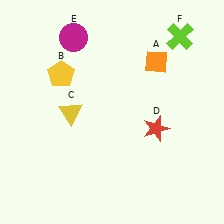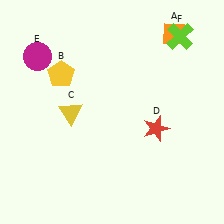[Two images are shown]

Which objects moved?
The objects that moved are: the orange diamond (A), the magenta circle (E).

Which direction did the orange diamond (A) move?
The orange diamond (A) moved up.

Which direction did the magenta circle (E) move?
The magenta circle (E) moved left.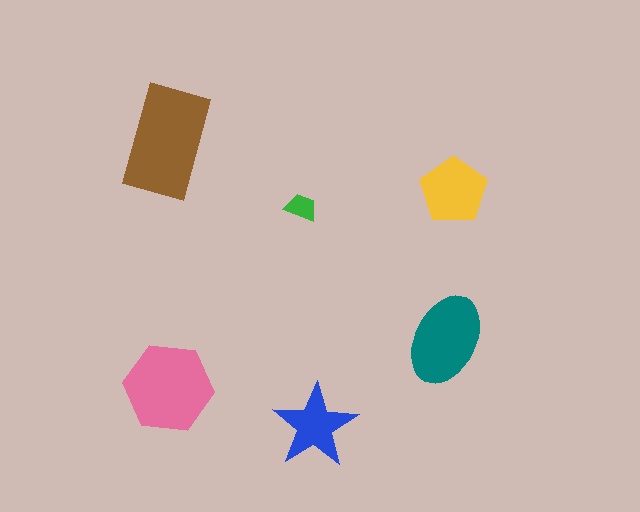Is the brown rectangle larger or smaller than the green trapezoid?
Larger.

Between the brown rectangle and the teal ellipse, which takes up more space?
The brown rectangle.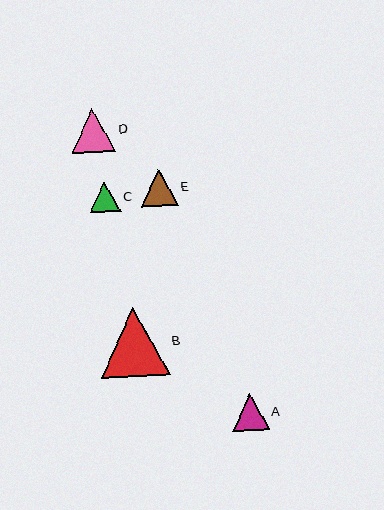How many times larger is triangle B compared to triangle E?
Triangle B is approximately 1.9 times the size of triangle E.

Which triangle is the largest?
Triangle B is the largest with a size of approximately 68 pixels.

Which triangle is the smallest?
Triangle C is the smallest with a size of approximately 30 pixels.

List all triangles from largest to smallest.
From largest to smallest: B, D, E, A, C.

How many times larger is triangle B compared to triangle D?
Triangle B is approximately 1.5 times the size of triangle D.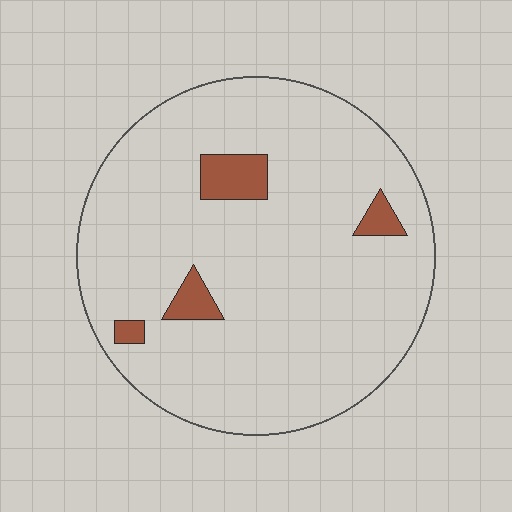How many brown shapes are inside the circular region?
4.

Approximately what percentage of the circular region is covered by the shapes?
Approximately 5%.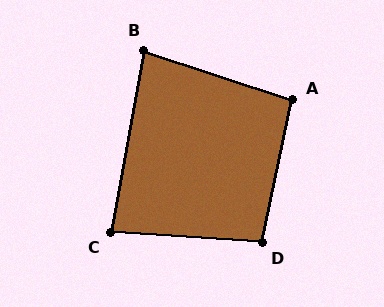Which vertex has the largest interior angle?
D, at approximately 98 degrees.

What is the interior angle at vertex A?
Approximately 97 degrees (obtuse).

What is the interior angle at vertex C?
Approximately 83 degrees (acute).